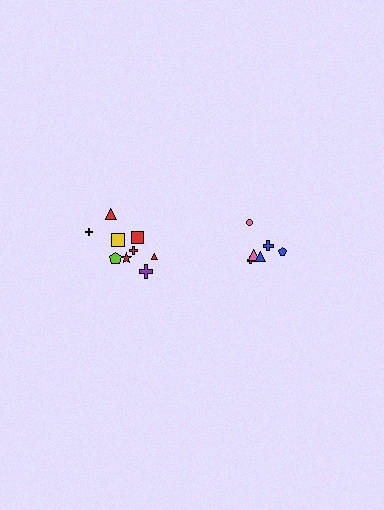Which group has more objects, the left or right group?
The left group.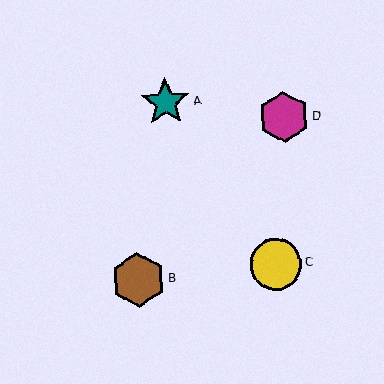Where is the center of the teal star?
The center of the teal star is at (166, 102).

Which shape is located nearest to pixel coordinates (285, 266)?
The yellow circle (labeled C) at (276, 264) is nearest to that location.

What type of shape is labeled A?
Shape A is a teal star.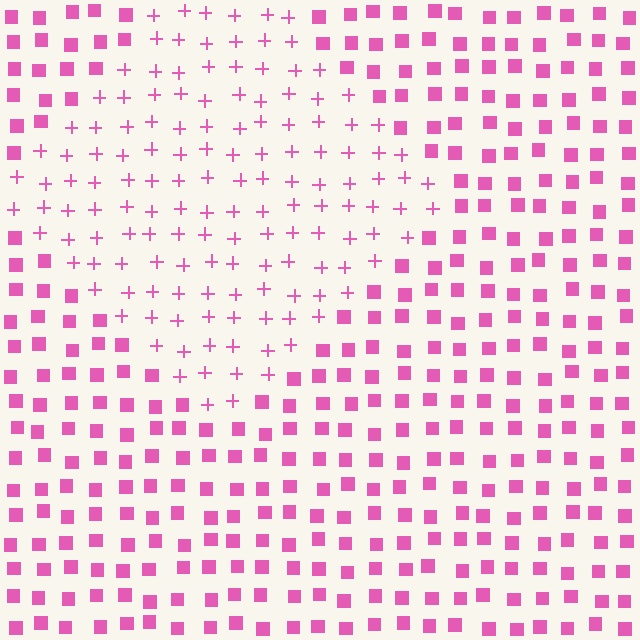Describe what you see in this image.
The image is filled with small pink elements arranged in a uniform grid. A diamond-shaped region contains plus signs, while the surrounding area contains squares. The boundary is defined purely by the change in element shape.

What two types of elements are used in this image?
The image uses plus signs inside the diamond region and squares outside it.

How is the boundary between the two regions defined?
The boundary is defined by a change in element shape: plus signs inside vs. squares outside. All elements share the same color and spacing.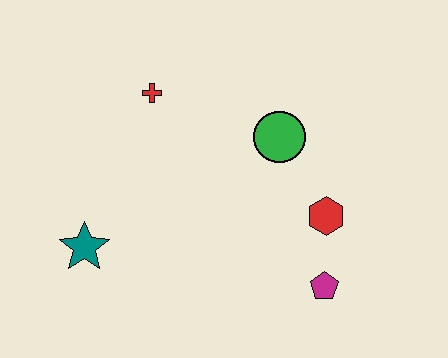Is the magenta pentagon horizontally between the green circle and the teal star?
No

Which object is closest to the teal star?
The red cross is closest to the teal star.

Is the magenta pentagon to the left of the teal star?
No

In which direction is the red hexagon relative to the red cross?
The red hexagon is to the right of the red cross.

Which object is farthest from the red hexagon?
The teal star is farthest from the red hexagon.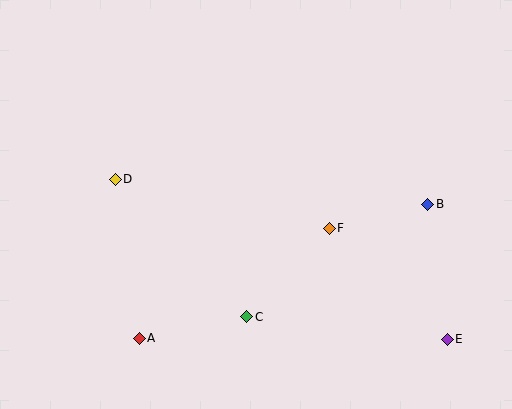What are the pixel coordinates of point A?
Point A is at (139, 338).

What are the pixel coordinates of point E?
Point E is at (447, 339).